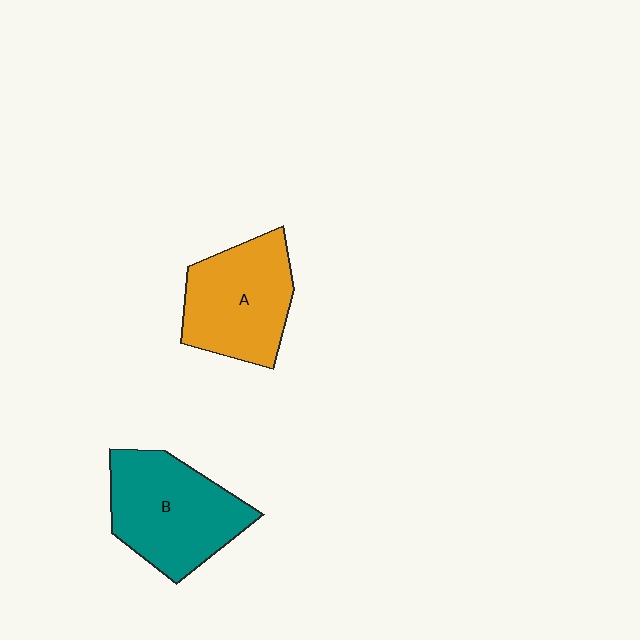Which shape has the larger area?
Shape B (teal).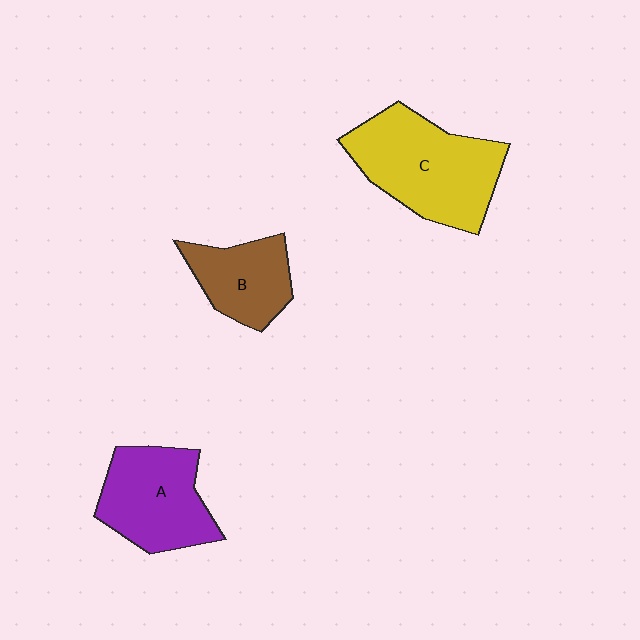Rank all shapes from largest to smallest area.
From largest to smallest: C (yellow), A (purple), B (brown).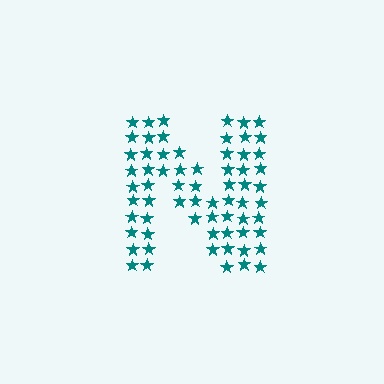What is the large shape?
The large shape is the letter N.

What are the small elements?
The small elements are stars.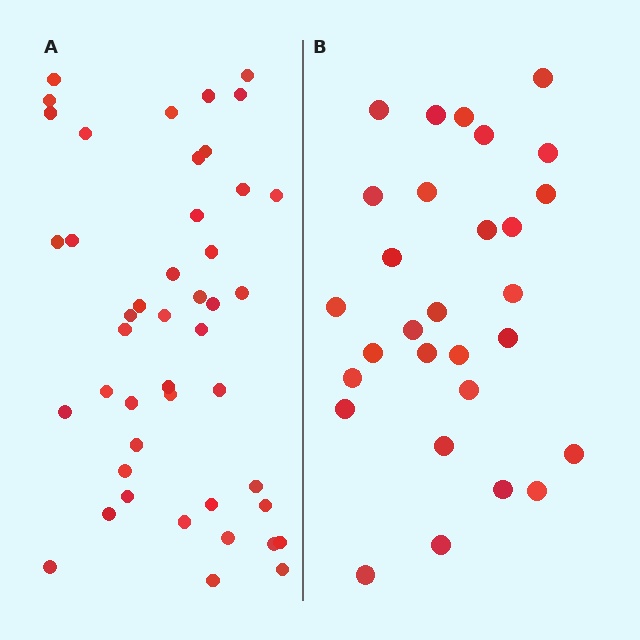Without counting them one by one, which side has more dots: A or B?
Region A (the left region) has more dots.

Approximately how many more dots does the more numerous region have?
Region A has approximately 15 more dots than region B.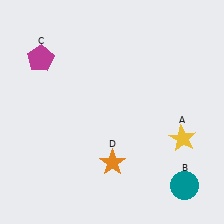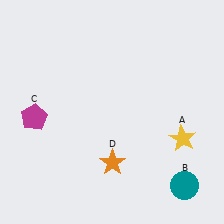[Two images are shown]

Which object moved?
The magenta pentagon (C) moved down.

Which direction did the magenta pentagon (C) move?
The magenta pentagon (C) moved down.